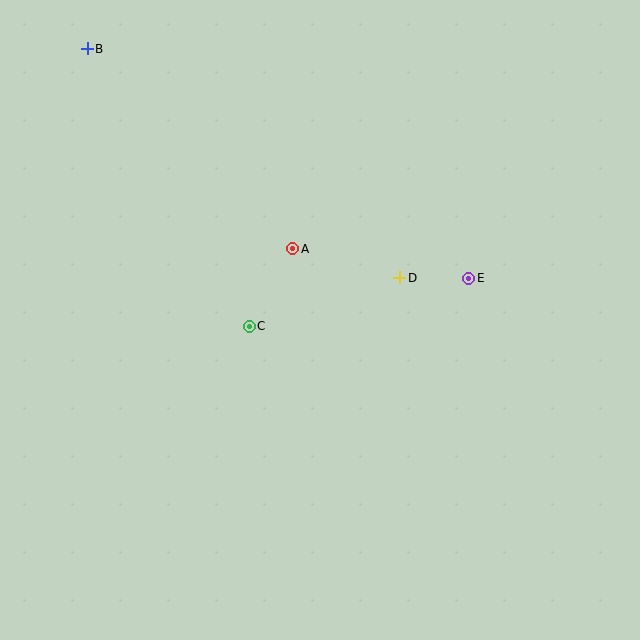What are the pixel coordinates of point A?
Point A is at (293, 249).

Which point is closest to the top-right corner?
Point E is closest to the top-right corner.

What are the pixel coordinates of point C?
Point C is at (249, 326).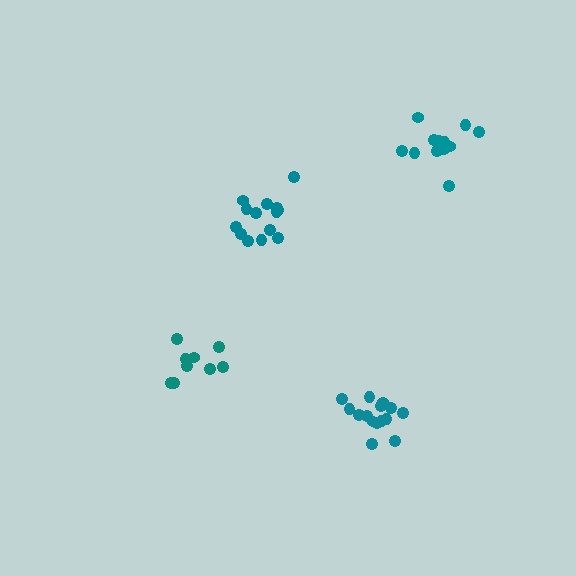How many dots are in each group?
Group 1: 13 dots, Group 2: 15 dots, Group 3: 9 dots, Group 4: 14 dots (51 total).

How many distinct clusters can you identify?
There are 4 distinct clusters.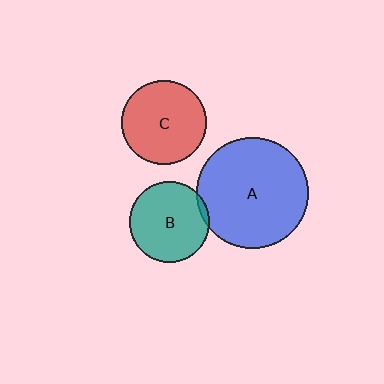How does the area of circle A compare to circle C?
Approximately 1.7 times.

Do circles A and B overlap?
Yes.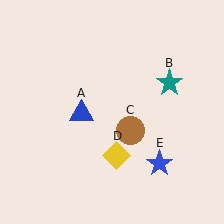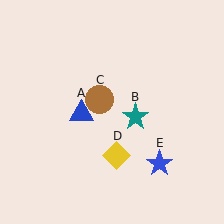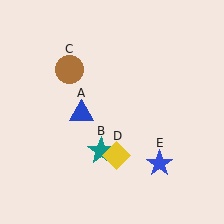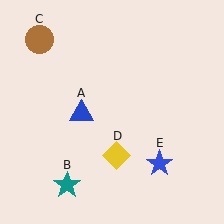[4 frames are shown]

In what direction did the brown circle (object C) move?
The brown circle (object C) moved up and to the left.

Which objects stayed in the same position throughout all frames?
Blue triangle (object A) and yellow diamond (object D) and blue star (object E) remained stationary.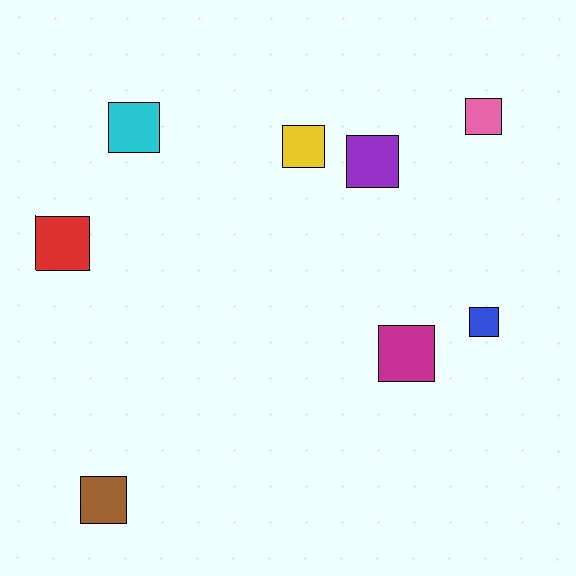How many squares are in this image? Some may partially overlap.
There are 8 squares.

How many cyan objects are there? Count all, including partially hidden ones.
There is 1 cyan object.